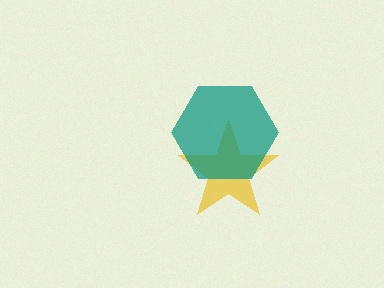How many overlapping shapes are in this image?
There are 2 overlapping shapes in the image.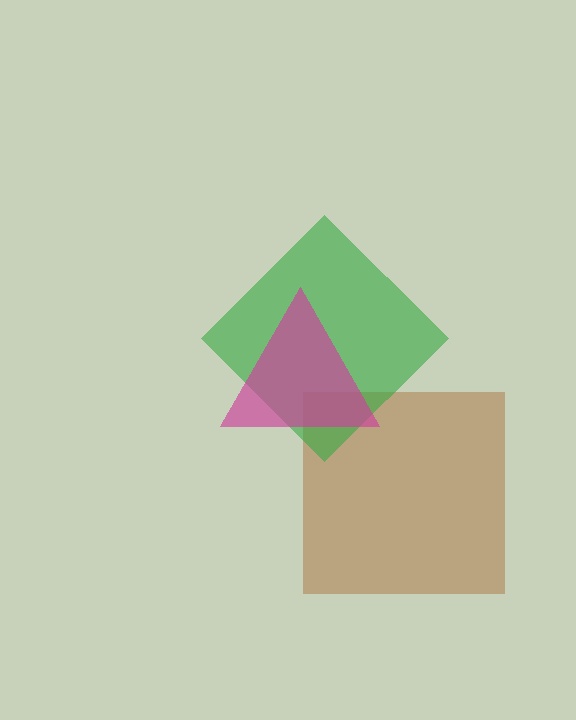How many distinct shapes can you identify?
There are 3 distinct shapes: a brown square, a green diamond, a magenta triangle.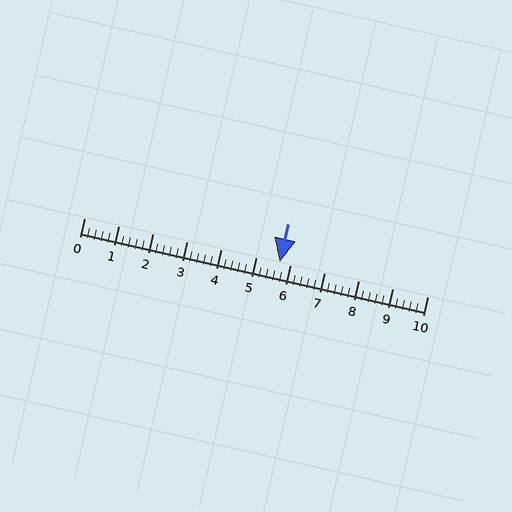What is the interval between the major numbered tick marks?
The major tick marks are spaced 1 units apart.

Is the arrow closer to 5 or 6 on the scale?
The arrow is closer to 6.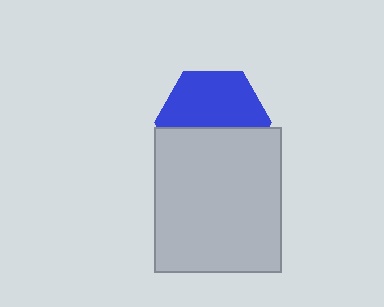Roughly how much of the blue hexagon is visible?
About half of it is visible (roughly 57%).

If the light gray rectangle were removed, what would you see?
You would see the complete blue hexagon.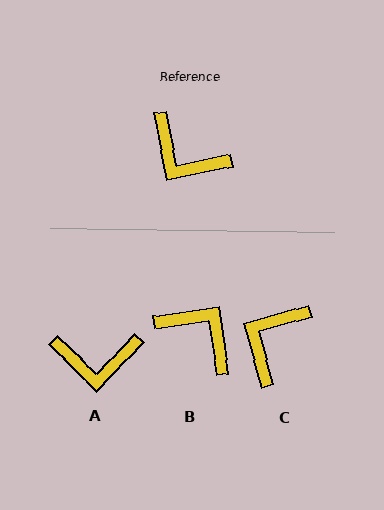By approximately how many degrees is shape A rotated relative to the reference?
Approximately 35 degrees counter-clockwise.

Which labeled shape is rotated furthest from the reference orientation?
B, about 177 degrees away.